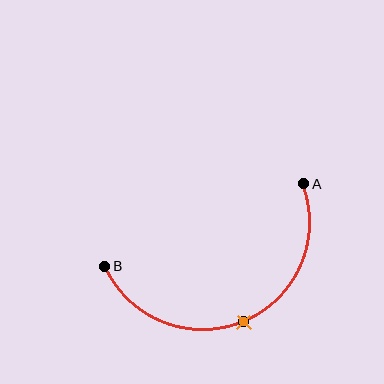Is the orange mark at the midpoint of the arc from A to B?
Yes. The orange mark lies on the arc at equal arc-length from both A and B — it is the arc midpoint.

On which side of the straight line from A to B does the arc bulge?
The arc bulges below the straight line connecting A and B.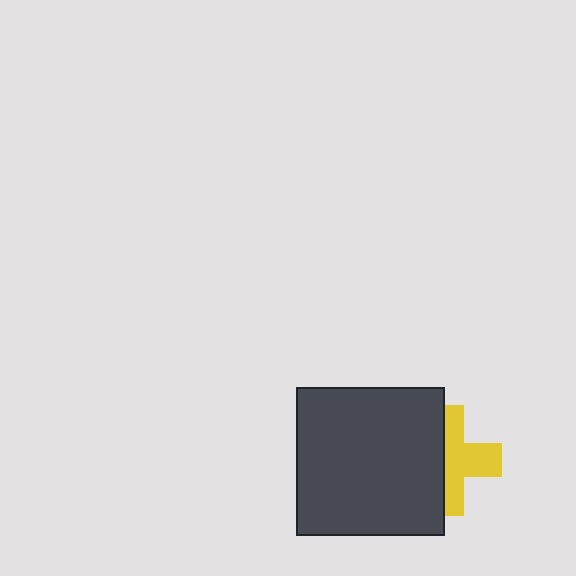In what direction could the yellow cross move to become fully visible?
The yellow cross could move right. That would shift it out from behind the dark gray square entirely.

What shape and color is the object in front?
The object in front is a dark gray square.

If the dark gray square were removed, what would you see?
You would see the complete yellow cross.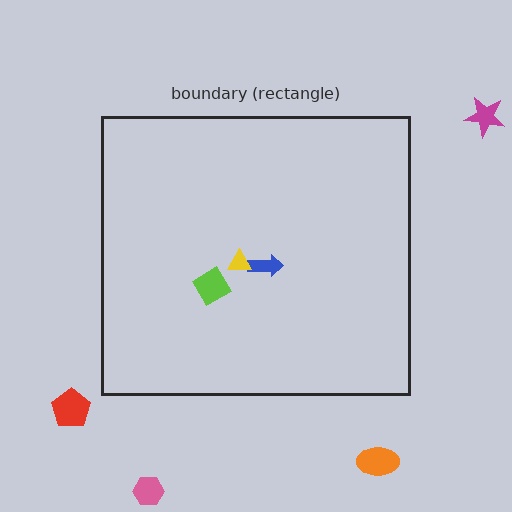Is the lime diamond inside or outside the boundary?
Inside.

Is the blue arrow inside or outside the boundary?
Inside.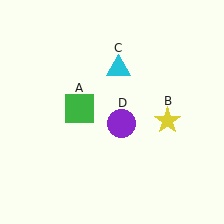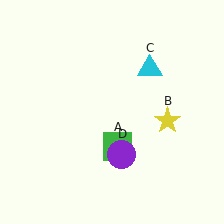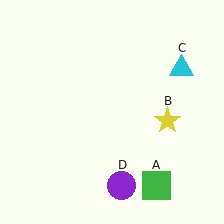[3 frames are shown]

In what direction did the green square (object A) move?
The green square (object A) moved down and to the right.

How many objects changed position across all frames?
3 objects changed position: green square (object A), cyan triangle (object C), purple circle (object D).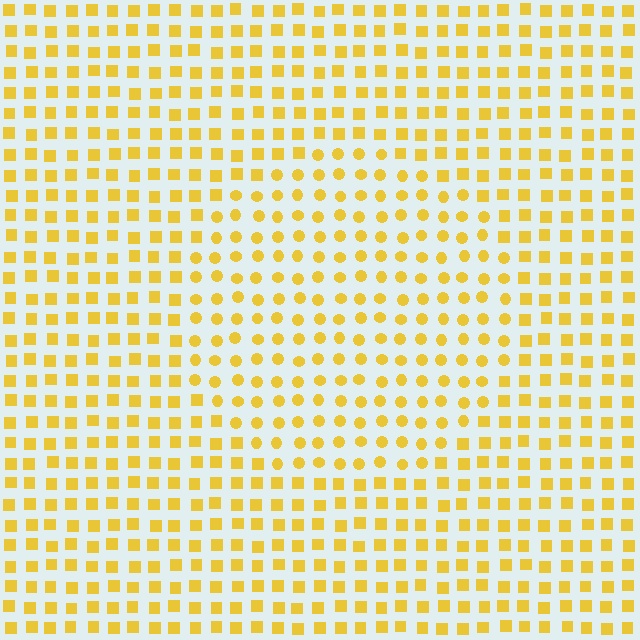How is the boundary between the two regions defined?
The boundary is defined by a change in element shape: circles inside vs. squares outside. All elements share the same color and spacing.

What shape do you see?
I see a circle.